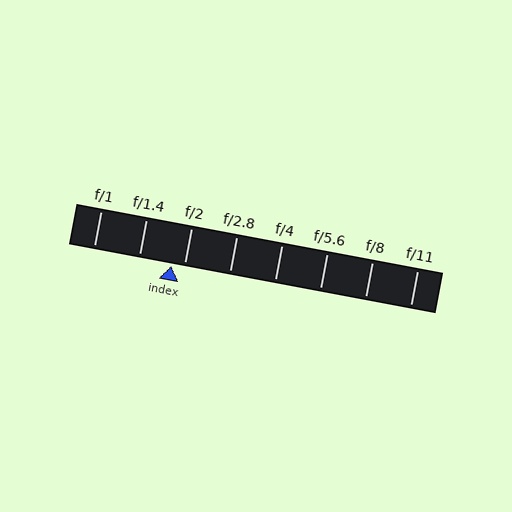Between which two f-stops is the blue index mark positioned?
The index mark is between f/1.4 and f/2.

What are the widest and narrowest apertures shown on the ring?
The widest aperture shown is f/1 and the narrowest is f/11.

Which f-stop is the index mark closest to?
The index mark is closest to f/2.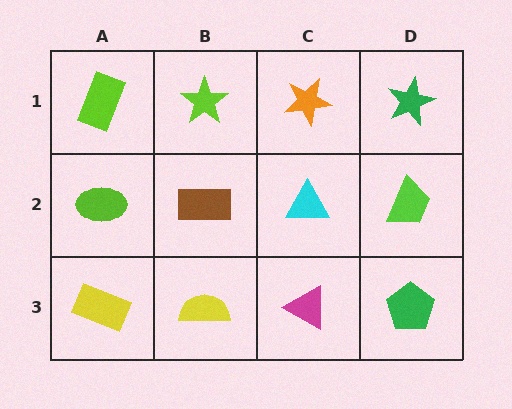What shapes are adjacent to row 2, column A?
A lime rectangle (row 1, column A), a yellow rectangle (row 3, column A), a brown rectangle (row 2, column B).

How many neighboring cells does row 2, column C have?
4.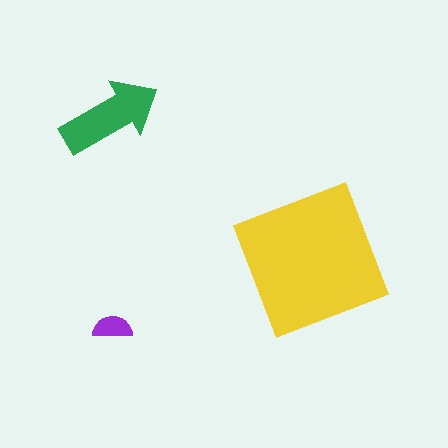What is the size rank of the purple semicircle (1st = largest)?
3rd.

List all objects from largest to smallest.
The yellow square, the green arrow, the purple semicircle.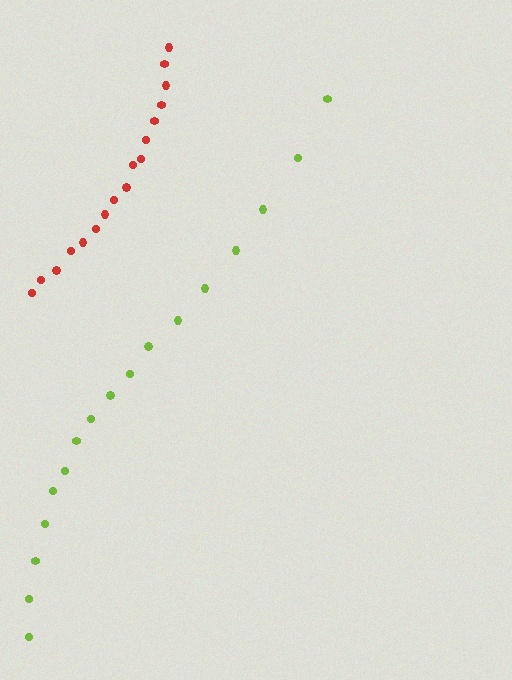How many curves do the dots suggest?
There are 2 distinct paths.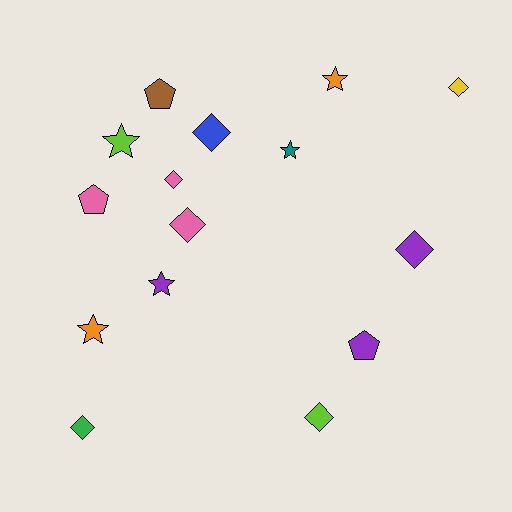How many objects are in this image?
There are 15 objects.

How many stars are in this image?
There are 5 stars.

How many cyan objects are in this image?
There are no cyan objects.